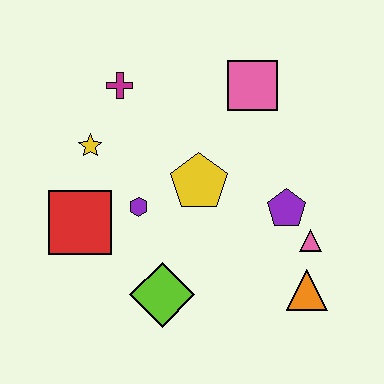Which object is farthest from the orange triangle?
The magenta cross is farthest from the orange triangle.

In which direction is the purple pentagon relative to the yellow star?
The purple pentagon is to the right of the yellow star.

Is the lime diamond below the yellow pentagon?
Yes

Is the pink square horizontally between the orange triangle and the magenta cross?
Yes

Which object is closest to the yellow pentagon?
The purple hexagon is closest to the yellow pentagon.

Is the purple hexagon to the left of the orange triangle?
Yes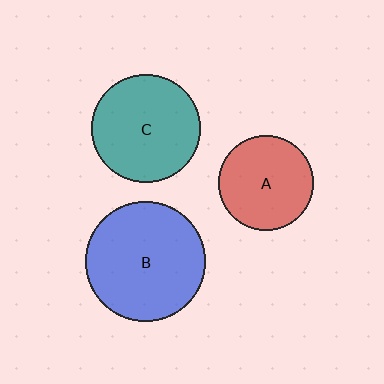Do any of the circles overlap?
No, none of the circles overlap.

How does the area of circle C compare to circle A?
Approximately 1.3 times.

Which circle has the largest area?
Circle B (blue).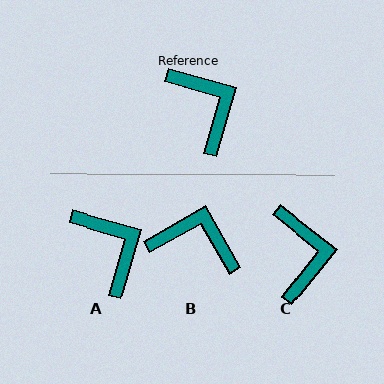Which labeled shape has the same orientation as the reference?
A.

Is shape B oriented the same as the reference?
No, it is off by about 46 degrees.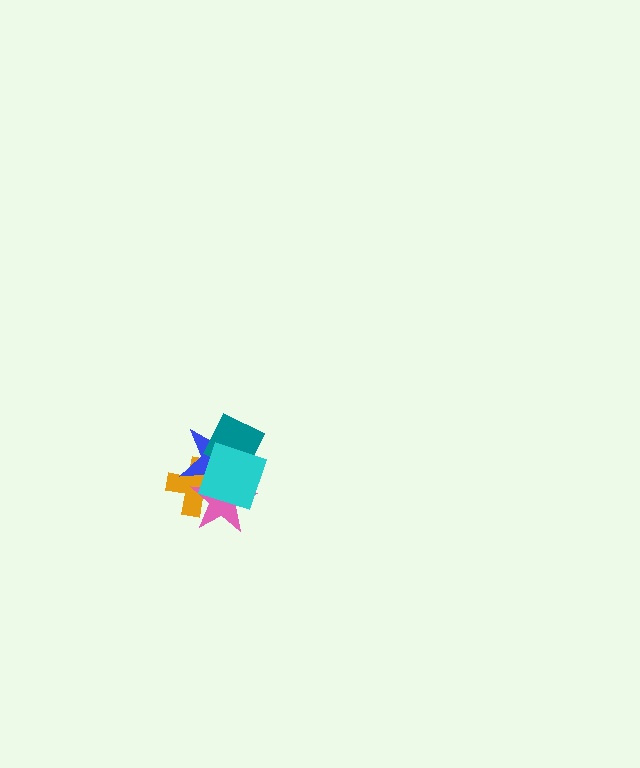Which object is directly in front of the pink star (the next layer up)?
The blue star is directly in front of the pink star.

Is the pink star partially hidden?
Yes, it is partially covered by another shape.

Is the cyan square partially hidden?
No, no other shape covers it.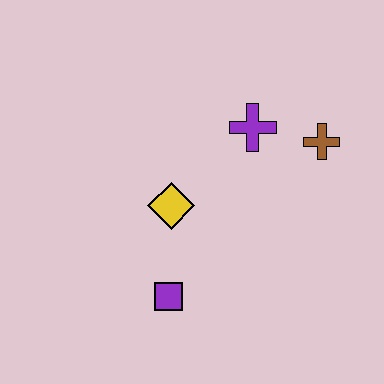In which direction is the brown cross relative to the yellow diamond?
The brown cross is to the right of the yellow diamond.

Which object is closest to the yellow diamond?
The purple square is closest to the yellow diamond.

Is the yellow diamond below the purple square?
No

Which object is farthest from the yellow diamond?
The brown cross is farthest from the yellow diamond.